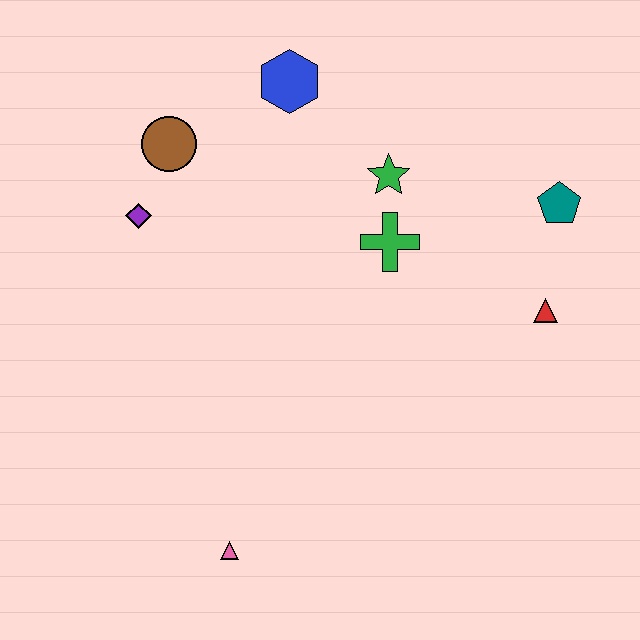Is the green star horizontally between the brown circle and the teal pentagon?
Yes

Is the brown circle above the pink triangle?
Yes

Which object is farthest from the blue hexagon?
The pink triangle is farthest from the blue hexagon.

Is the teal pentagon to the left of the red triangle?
No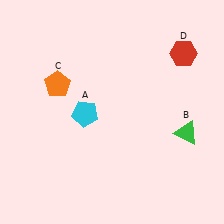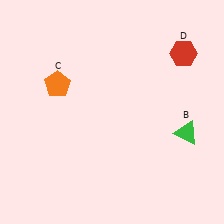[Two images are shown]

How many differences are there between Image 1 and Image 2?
There is 1 difference between the two images.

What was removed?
The cyan pentagon (A) was removed in Image 2.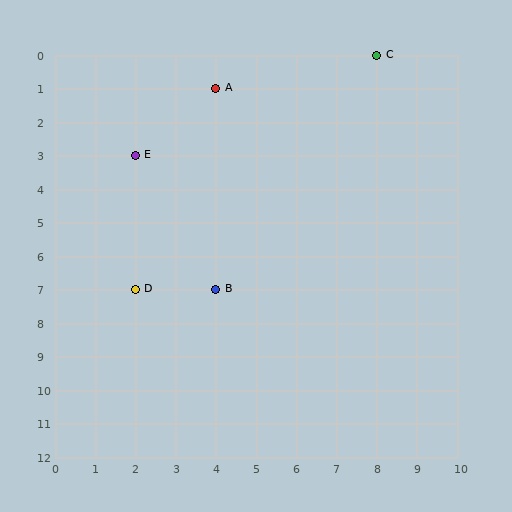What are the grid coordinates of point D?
Point D is at grid coordinates (2, 7).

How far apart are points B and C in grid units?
Points B and C are 4 columns and 7 rows apart (about 8.1 grid units diagonally).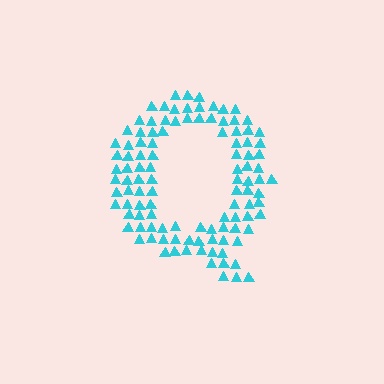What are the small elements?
The small elements are triangles.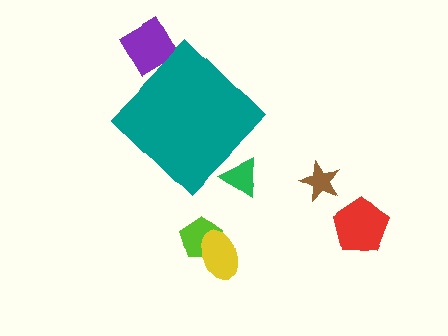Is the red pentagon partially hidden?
No, the red pentagon is fully visible.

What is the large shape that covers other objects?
A teal diamond.